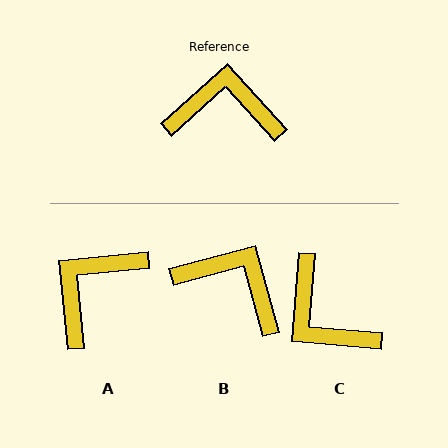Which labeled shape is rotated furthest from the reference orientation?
C, about 133 degrees away.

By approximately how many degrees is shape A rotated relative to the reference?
Approximately 54 degrees counter-clockwise.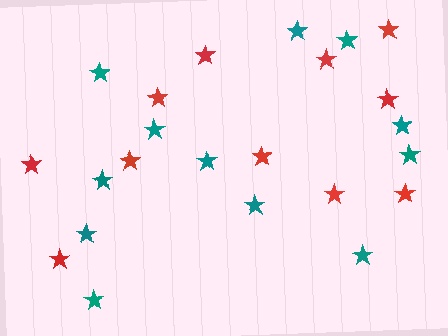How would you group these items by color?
There are 2 groups: one group of teal stars (12) and one group of red stars (11).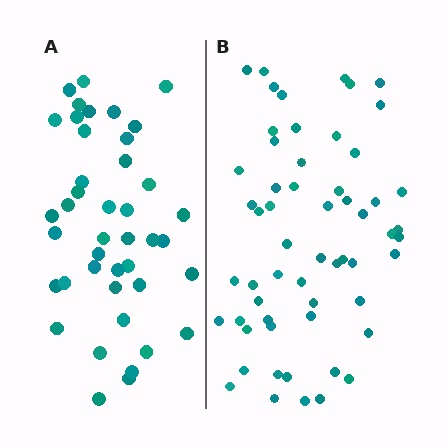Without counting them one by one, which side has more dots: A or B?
Region B (the right region) has more dots.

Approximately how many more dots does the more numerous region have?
Region B has approximately 15 more dots than region A.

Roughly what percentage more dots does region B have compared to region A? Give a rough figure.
About 40% more.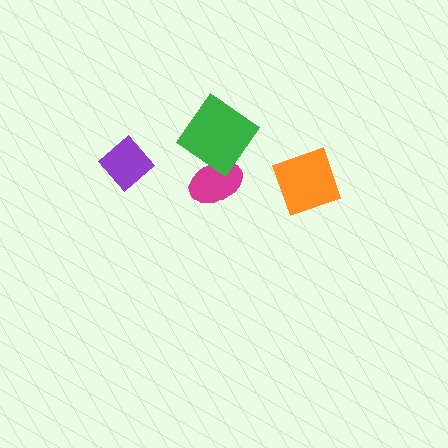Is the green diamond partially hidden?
No, no other shape covers it.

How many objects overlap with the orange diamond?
0 objects overlap with the orange diamond.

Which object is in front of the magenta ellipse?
The green diamond is in front of the magenta ellipse.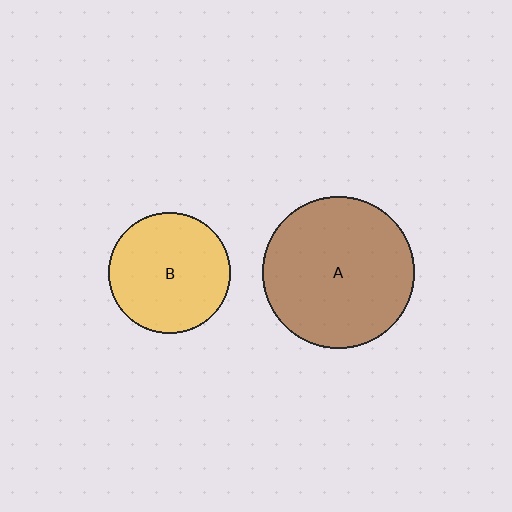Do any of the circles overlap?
No, none of the circles overlap.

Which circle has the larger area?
Circle A (brown).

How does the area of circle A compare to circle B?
Approximately 1.6 times.